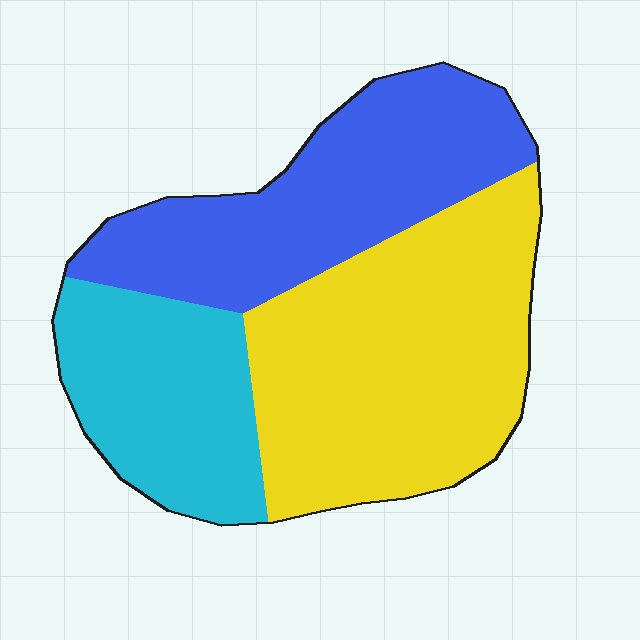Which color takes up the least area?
Cyan, at roughly 25%.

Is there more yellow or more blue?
Yellow.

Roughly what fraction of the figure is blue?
Blue takes up about one third (1/3) of the figure.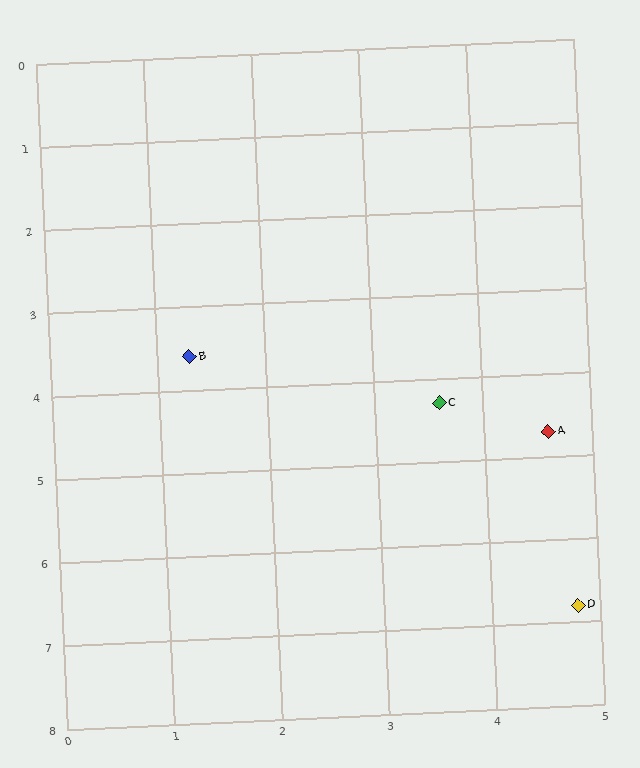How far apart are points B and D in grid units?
Points B and D are about 4.7 grid units apart.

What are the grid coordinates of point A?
Point A is at approximately (4.6, 4.7).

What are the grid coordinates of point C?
Point C is at approximately (3.6, 4.3).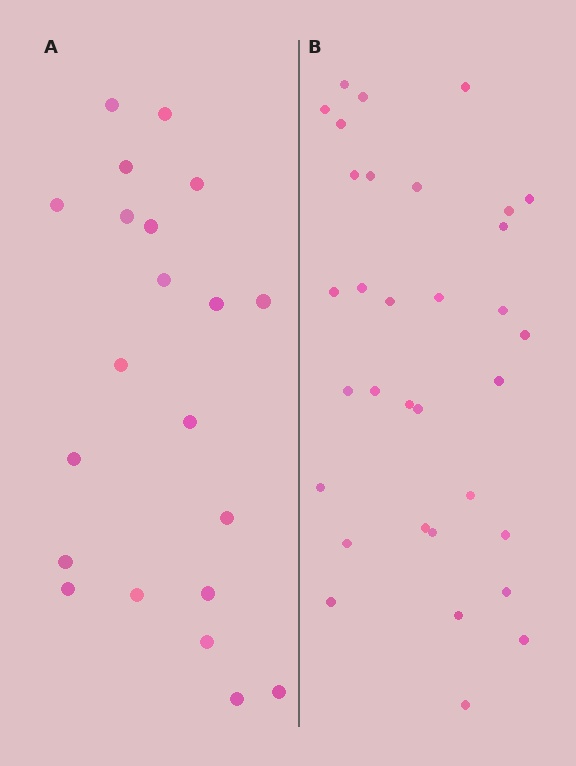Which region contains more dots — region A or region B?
Region B (the right region) has more dots.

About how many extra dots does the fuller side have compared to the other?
Region B has roughly 12 or so more dots than region A.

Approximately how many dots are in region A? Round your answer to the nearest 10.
About 20 dots. (The exact count is 21, which rounds to 20.)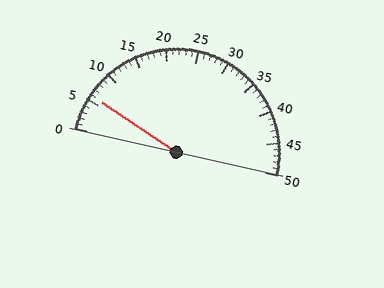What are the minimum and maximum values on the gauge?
The gauge ranges from 0 to 50.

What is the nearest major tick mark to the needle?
The nearest major tick mark is 5.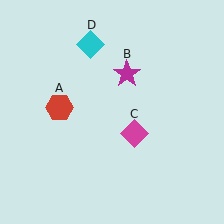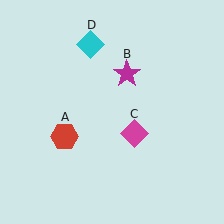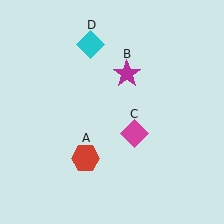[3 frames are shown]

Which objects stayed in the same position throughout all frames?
Magenta star (object B) and magenta diamond (object C) and cyan diamond (object D) remained stationary.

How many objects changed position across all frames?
1 object changed position: red hexagon (object A).